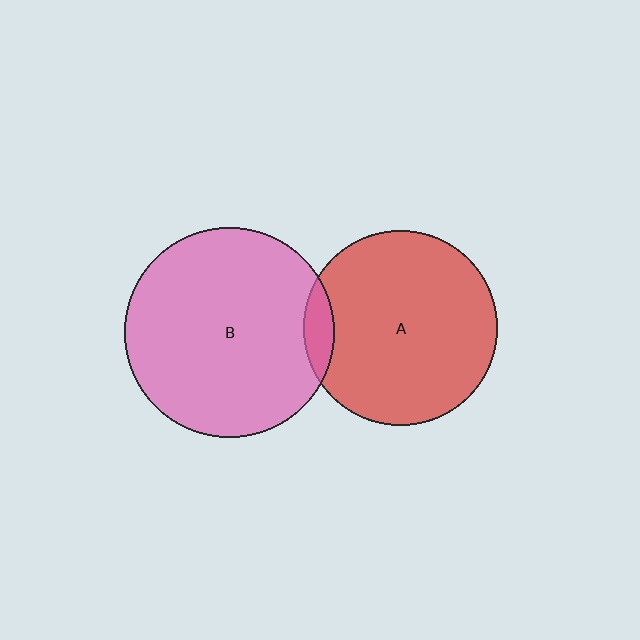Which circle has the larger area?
Circle B (pink).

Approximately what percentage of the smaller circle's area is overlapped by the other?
Approximately 10%.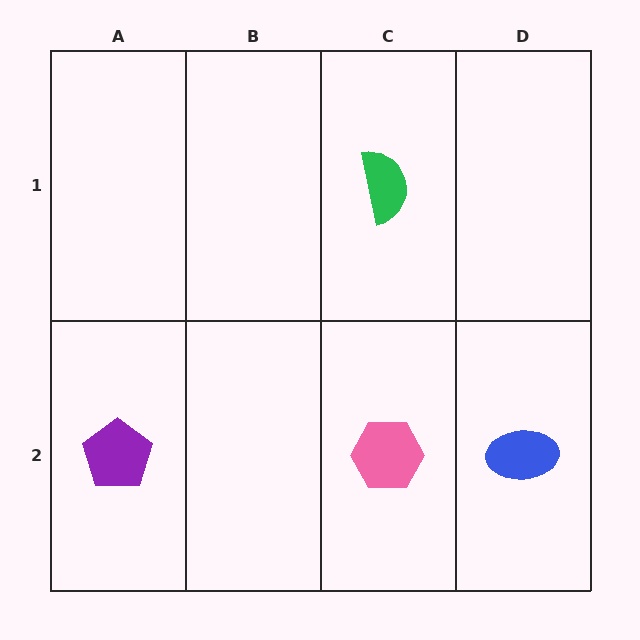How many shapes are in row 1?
1 shape.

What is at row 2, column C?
A pink hexagon.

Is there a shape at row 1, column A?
No, that cell is empty.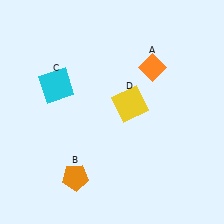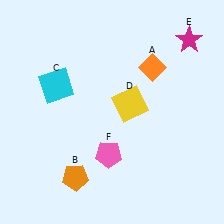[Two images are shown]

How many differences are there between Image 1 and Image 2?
There are 2 differences between the two images.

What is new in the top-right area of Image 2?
A magenta star (E) was added in the top-right area of Image 2.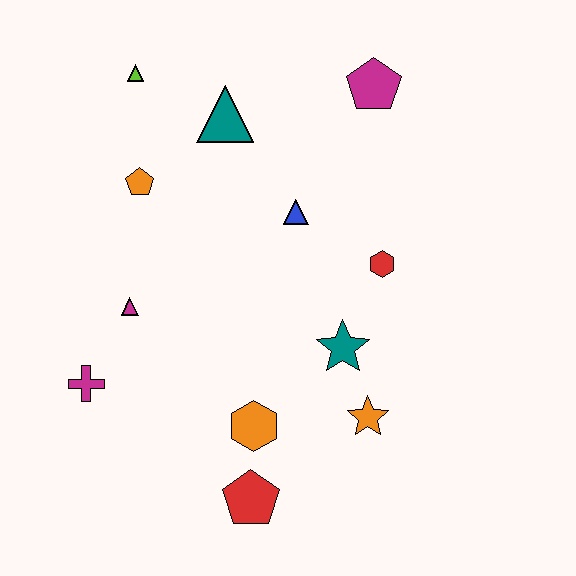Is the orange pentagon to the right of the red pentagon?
No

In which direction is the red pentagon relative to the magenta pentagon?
The red pentagon is below the magenta pentagon.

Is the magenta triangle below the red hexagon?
Yes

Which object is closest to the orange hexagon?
The red pentagon is closest to the orange hexagon.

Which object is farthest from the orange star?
The lime triangle is farthest from the orange star.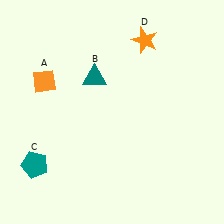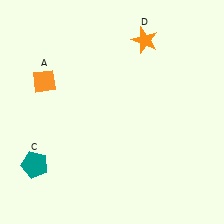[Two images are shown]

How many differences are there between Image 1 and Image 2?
There is 1 difference between the two images.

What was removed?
The teal triangle (B) was removed in Image 2.